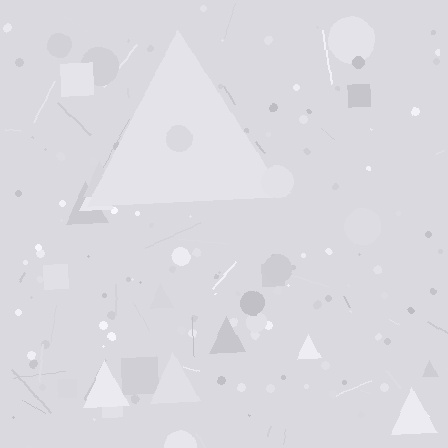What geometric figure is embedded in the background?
A triangle is embedded in the background.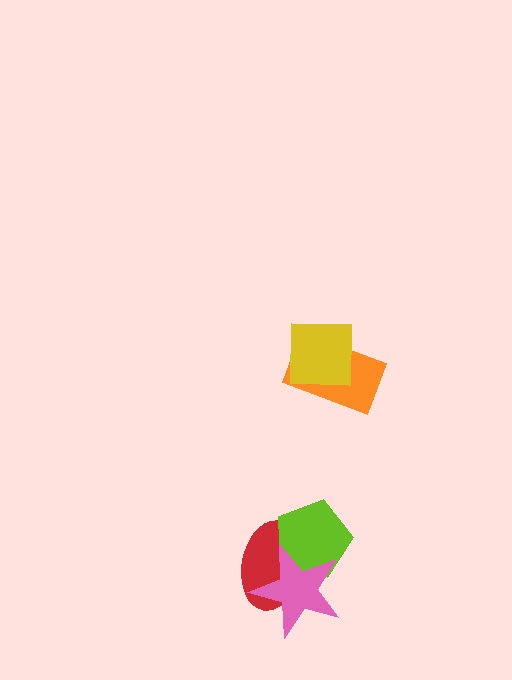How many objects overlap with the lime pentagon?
2 objects overlap with the lime pentagon.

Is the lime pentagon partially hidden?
Yes, it is partially covered by another shape.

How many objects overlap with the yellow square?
1 object overlaps with the yellow square.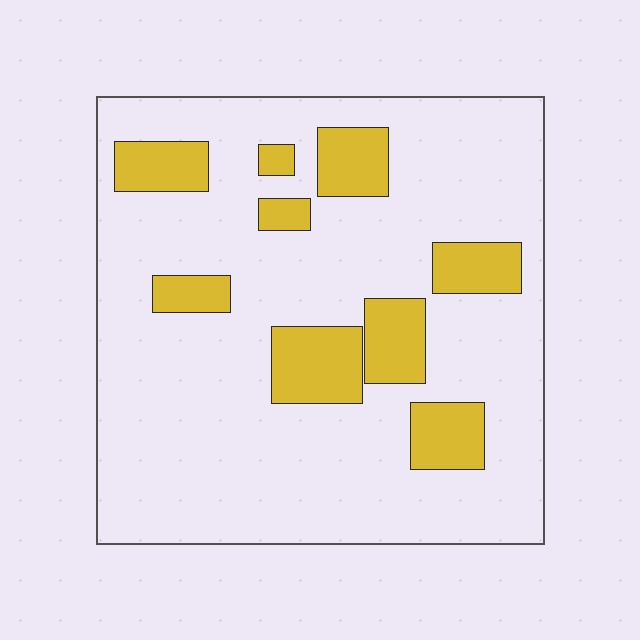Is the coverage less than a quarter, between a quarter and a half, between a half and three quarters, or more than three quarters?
Less than a quarter.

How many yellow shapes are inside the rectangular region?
9.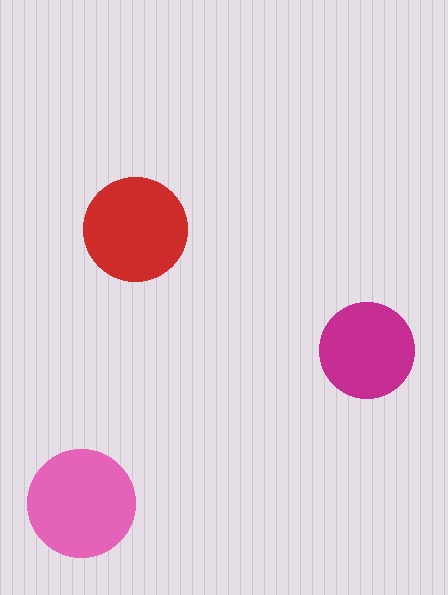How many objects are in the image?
There are 3 objects in the image.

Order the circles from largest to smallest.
the pink one, the red one, the magenta one.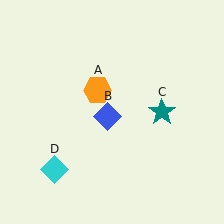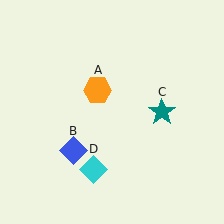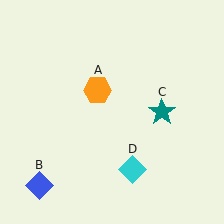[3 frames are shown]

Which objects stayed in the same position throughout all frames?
Orange hexagon (object A) and teal star (object C) remained stationary.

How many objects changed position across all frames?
2 objects changed position: blue diamond (object B), cyan diamond (object D).